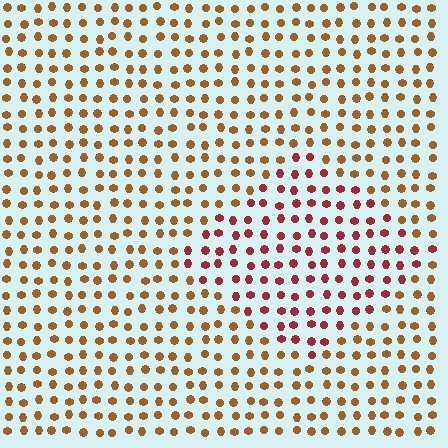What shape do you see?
I see a diamond.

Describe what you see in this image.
The image is filled with small brown elements in a uniform arrangement. A diamond-shaped region is visible where the elements are tinted to a slightly different hue, forming a subtle color boundary.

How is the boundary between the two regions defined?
The boundary is defined purely by a slight shift in hue (about 37 degrees). Spacing, size, and orientation are identical on both sides.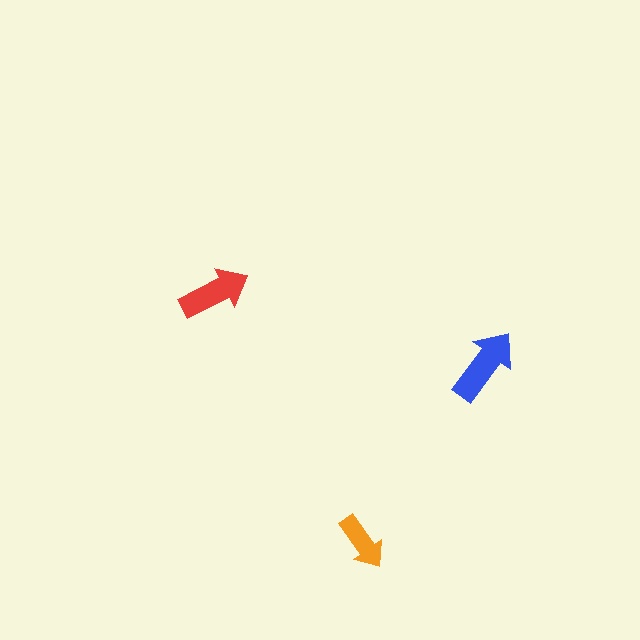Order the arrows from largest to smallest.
the blue one, the red one, the orange one.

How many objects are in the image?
There are 3 objects in the image.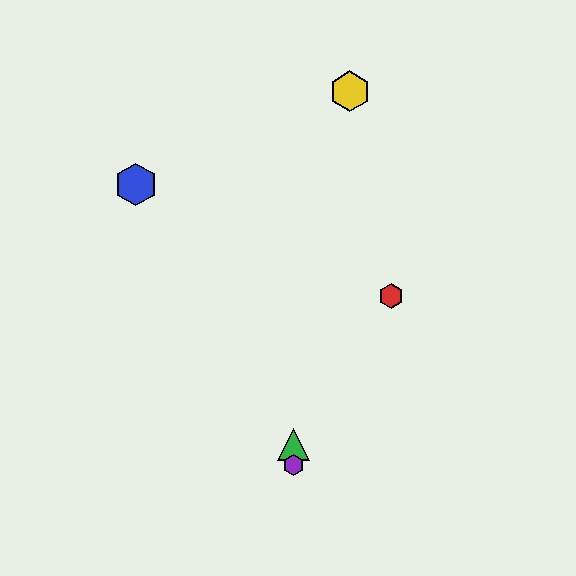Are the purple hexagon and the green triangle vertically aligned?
Yes, both are at x≈293.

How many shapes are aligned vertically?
2 shapes (the green triangle, the purple hexagon) are aligned vertically.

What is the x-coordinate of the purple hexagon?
The purple hexagon is at x≈293.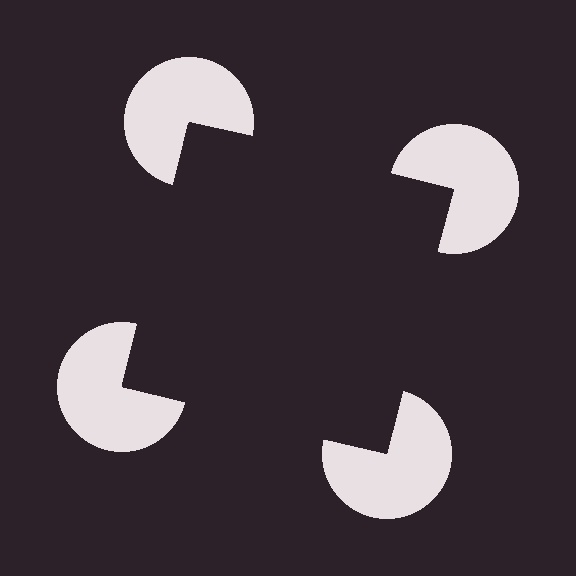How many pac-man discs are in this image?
There are 4 — one at each vertex of the illusory square.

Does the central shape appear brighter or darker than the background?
It typically appears slightly darker than the background, even though no actual brightness change is drawn.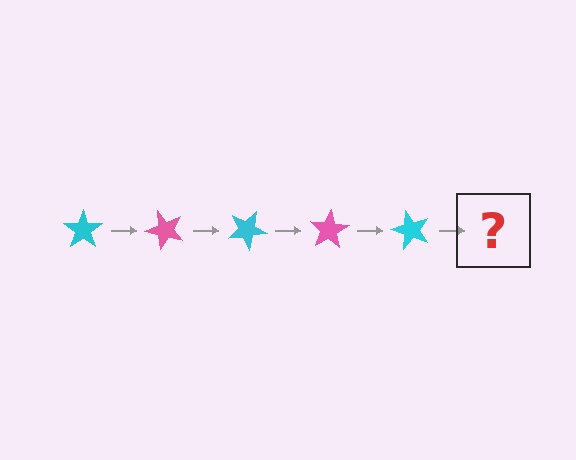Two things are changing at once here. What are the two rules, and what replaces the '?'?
The two rules are that it rotates 50 degrees each step and the color cycles through cyan and pink. The '?' should be a pink star, rotated 250 degrees from the start.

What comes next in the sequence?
The next element should be a pink star, rotated 250 degrees from the start.